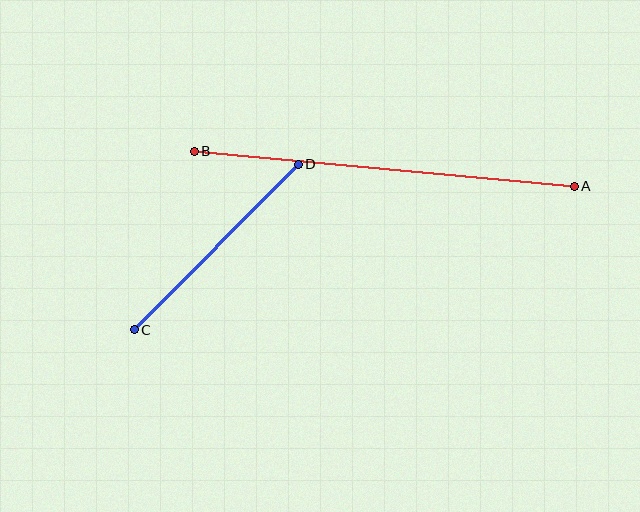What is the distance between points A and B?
The distance is approximately 381 pixels.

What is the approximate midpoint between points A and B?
The midpoint is at approximately (384, 169) pixels.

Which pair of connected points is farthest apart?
Points A and B are farthest apart.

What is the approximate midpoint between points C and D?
The midpoint is at approximately (216, 247) pixels.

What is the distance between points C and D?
The distance is approximately 233 pixels.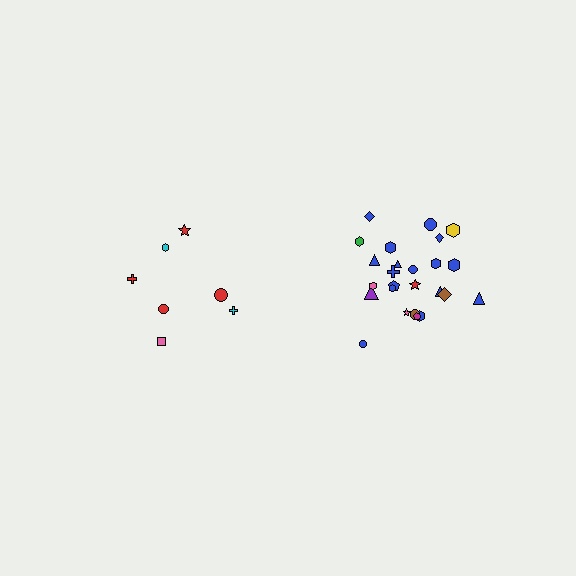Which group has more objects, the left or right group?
The right group.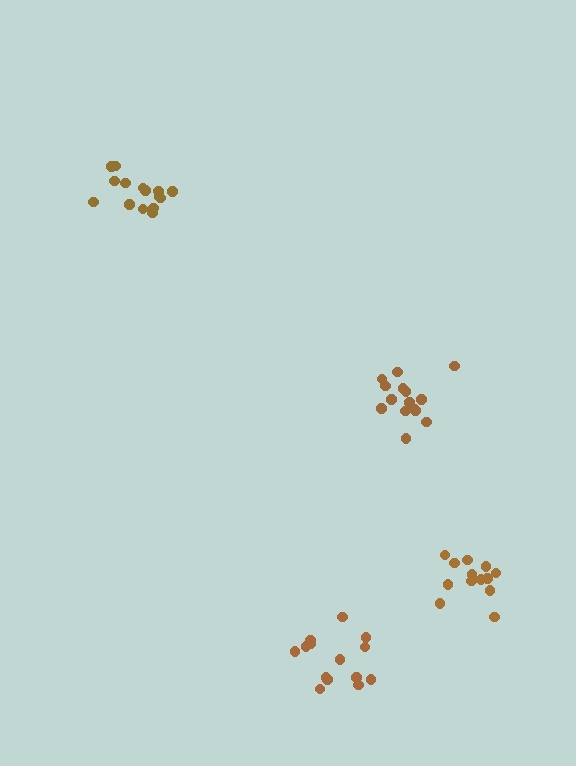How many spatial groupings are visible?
There are 4 spatial groupings.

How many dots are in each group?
Group 1: 14 dots, Group 2: 13 dots, Group 3: 17 dots, Group 4: 15 dots (59 total).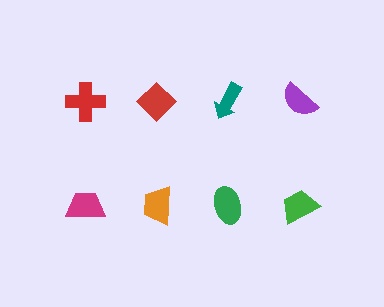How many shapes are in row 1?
4 shapes.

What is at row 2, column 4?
A green trapezoid.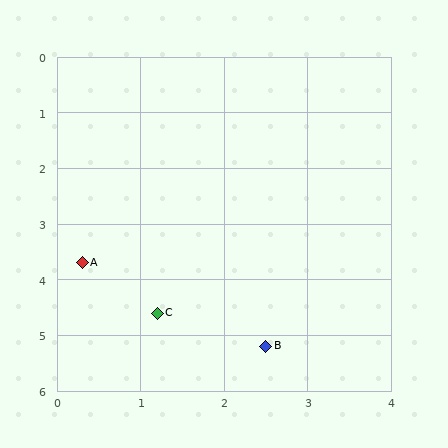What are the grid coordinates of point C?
Point C is at approximately (1.2, 4.6).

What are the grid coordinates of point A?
Point A is at approximately (0.3, 3.7).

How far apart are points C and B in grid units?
Points C and B are about 1.4 grid units apart.